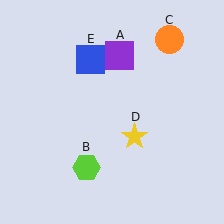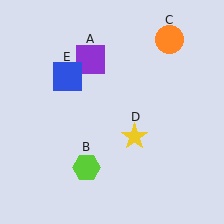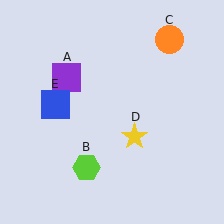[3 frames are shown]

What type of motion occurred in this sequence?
The purple square (object A), blue square (object E) rotated counterclockwise around the center of the scene.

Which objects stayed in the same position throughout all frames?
Lime hexagon (object B) and orange circle (object C) and yellow star (object D) remained stationary.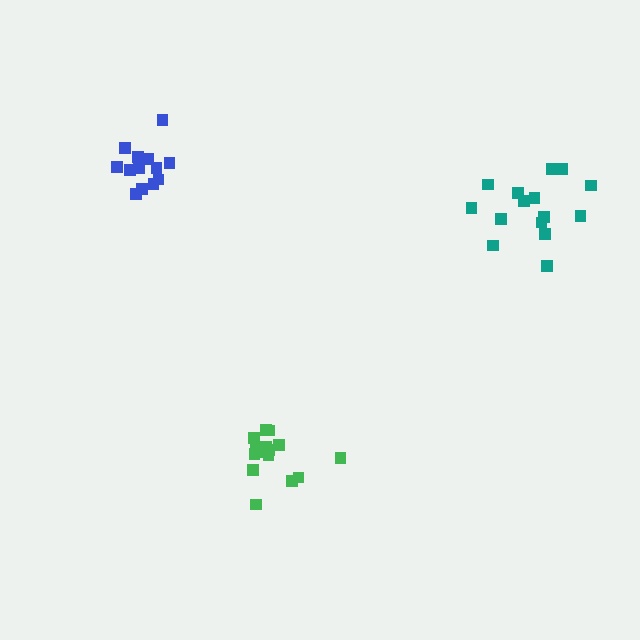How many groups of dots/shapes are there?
There are 3 groups.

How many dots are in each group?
Group 1: 15 dots, Group 2: 13 dots, Group 3: 15 dots (43 total).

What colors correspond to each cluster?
The clusters are colored: green, blue, teal.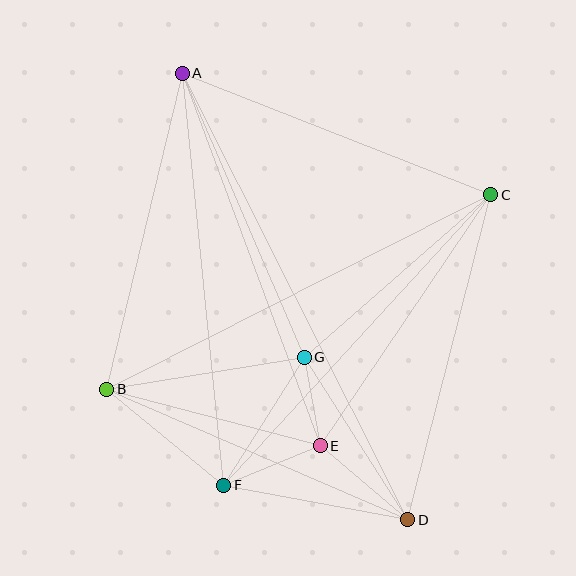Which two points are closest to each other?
Points E and G are closest to each other.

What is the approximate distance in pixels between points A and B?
The distance between A and B is approximately 325 pixels.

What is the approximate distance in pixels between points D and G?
The distance between D and G is approximately 193 pixels.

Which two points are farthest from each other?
Points A and D are farthest from each other.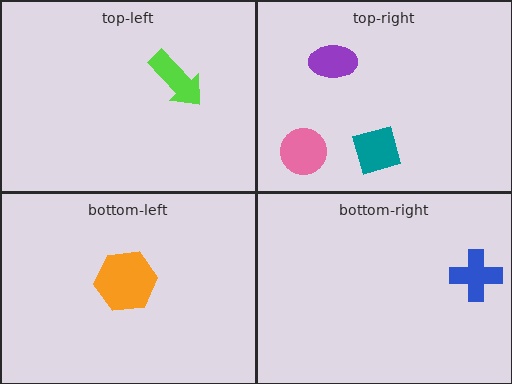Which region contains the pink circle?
The top-right region.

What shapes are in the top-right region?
The pink circle, the purple ellipse, the teal diamond.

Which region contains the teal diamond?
The top-right region.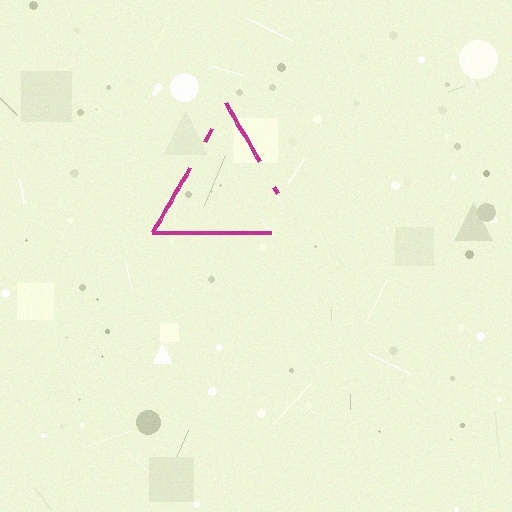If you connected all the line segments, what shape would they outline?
They would outline a triangle.